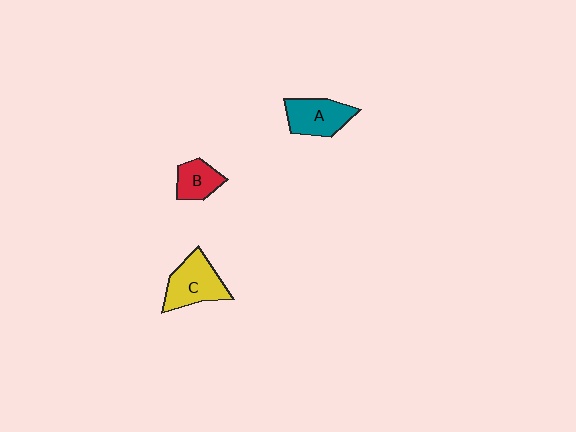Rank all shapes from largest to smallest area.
From largest to smallest: C (yellow), A (teal), B (red).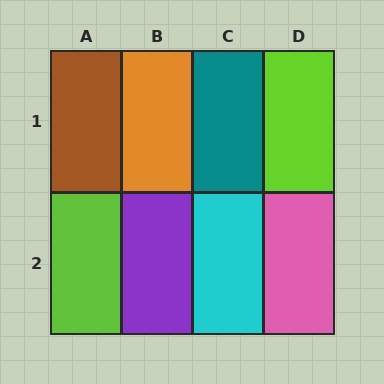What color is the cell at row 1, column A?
Brown.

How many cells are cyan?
1 cell is cyan.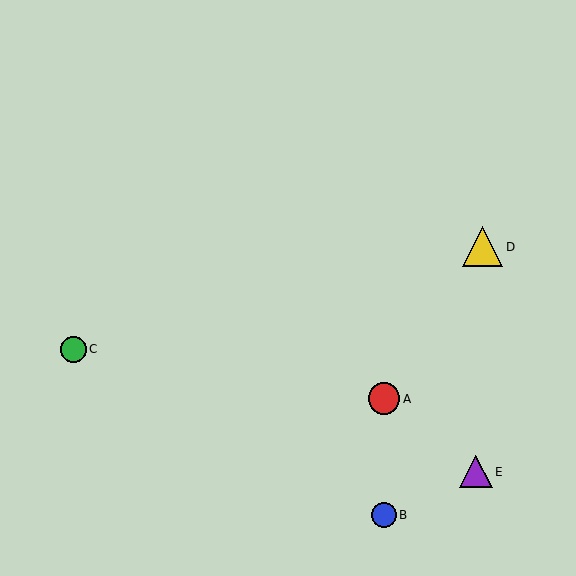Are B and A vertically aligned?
Yes, both are at x≈384.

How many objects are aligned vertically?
2 objects (A, B) are aligned vertically.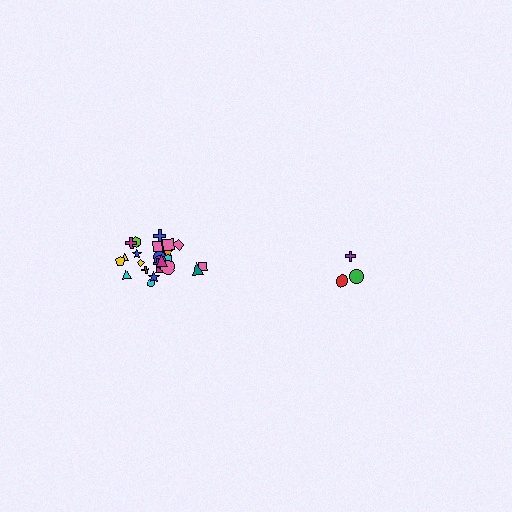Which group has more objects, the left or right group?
The left group.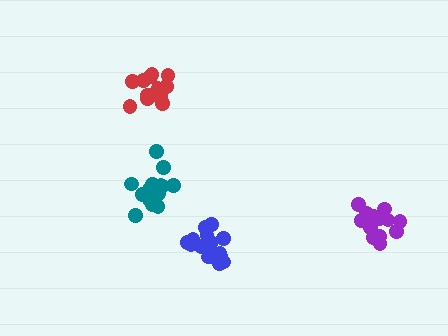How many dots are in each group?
Group 1: 16 dots, Group 2: 16 dots, Group 3: 14 dots, Group 4: 13 dots (59 total).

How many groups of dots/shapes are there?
There are 4 groups.